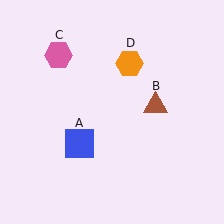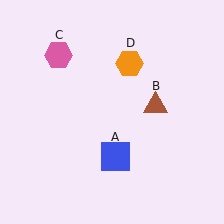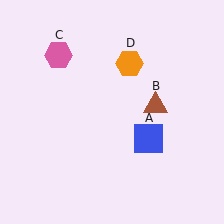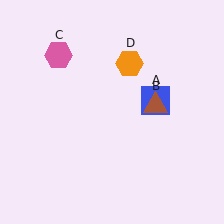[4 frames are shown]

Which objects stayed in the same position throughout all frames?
Brown triangle (object B) and pink hexagon (object C) and orange hexagon (object D) remained stationary.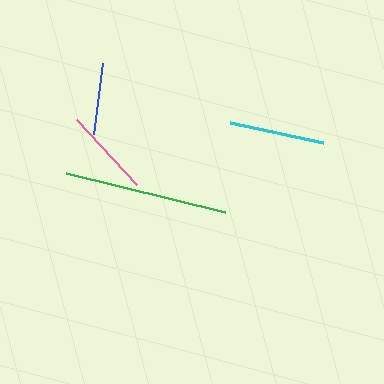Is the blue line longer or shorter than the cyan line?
The cyan line is longer than the blue line.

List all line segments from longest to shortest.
From longest to shortest: green, cyan, pink, blue.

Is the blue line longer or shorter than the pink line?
The pink line is longer than the blue line.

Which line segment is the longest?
The green line is the longest at approximately 163 pixels.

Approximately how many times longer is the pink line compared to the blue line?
The pink line is approximately 1.2 times the length of the blue line.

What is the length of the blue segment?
The blue segment is approximately 72 pixels long.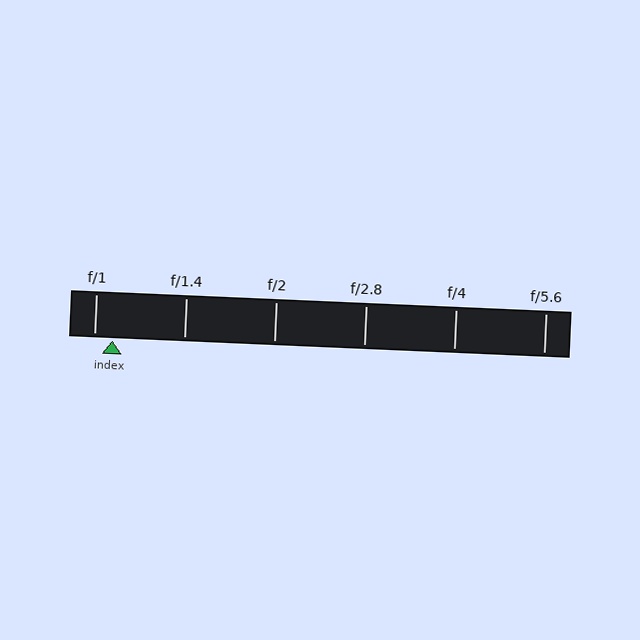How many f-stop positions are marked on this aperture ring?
There are 6 f-stop positions marked.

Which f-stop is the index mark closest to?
The index mark is closest to f/1.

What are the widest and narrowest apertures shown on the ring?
The widest aperture shown is f/1 and the narrowest is f/5.6.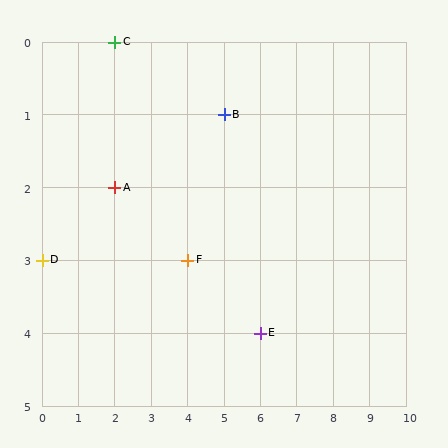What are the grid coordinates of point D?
Point D is at grid coordinates (0, 3).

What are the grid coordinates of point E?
Point E is at grid coordinates (6, 4).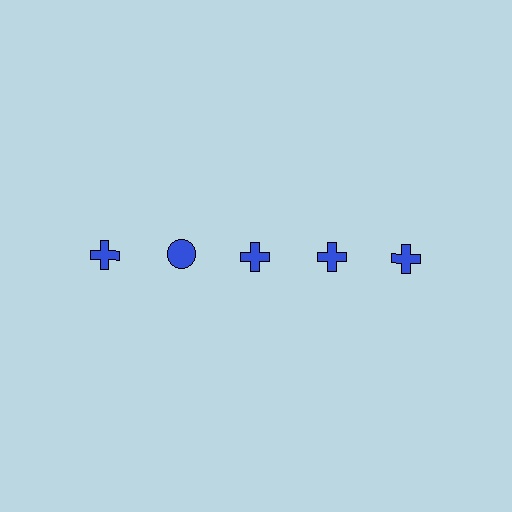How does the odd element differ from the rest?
It has a different shape: circle instead of cross.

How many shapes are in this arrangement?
There are 5 shapes arranged in a grid pattern.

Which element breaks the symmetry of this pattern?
The blue circle in the top row, second from left column breaks the symmetry. All other shapes are blue crosses.